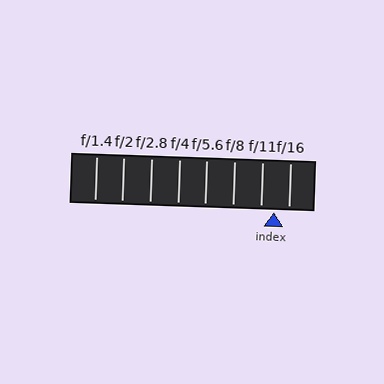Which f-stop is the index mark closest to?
The index mark is closest to f/11.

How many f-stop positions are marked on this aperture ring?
There are 8 f-stop positions marked.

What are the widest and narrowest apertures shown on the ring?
The widest aperture shown is f/1.4 and the narrowest is f/16.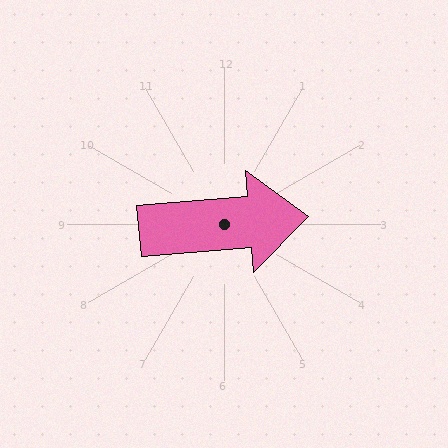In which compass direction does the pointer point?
East.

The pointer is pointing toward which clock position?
Roughly 3 o'clock.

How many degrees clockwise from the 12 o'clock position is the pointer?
Approximately 85 degrees.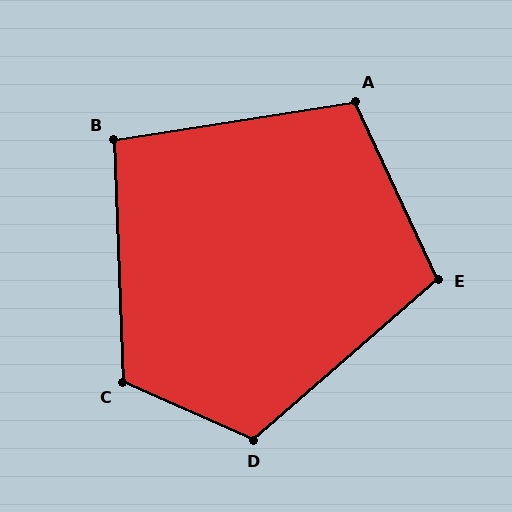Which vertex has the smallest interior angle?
B, at approximately 97 degrees.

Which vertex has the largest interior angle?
C, at approximately 116 degrees.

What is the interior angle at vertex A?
Approximately 106 degrees (obtuse).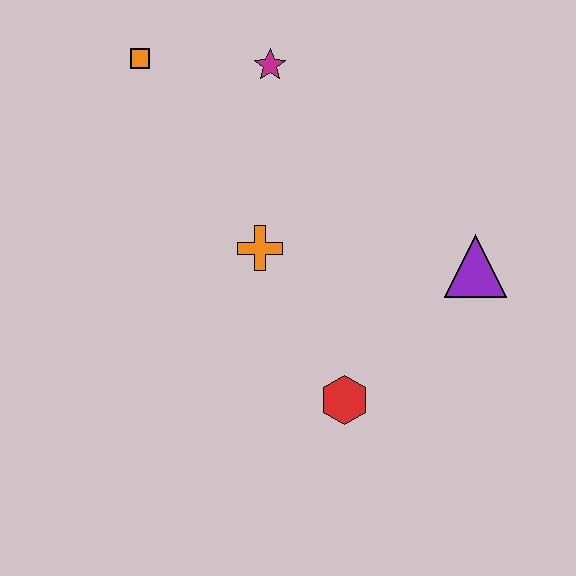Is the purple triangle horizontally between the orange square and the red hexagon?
No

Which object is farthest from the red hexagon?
The orange square is farthest from the red hexagon.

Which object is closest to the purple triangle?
The red hexagon is closest to the purple triangle.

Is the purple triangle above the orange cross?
No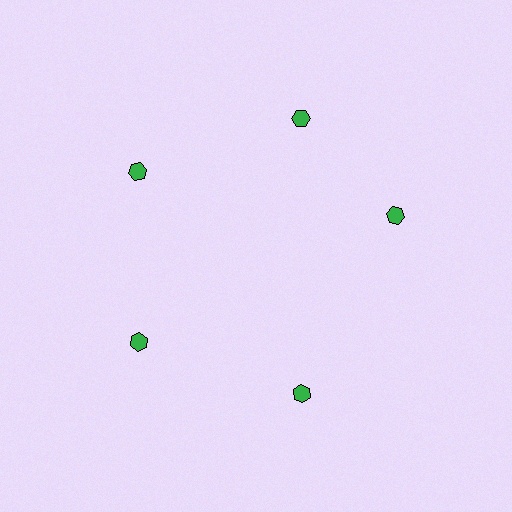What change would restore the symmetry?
The symmetry would be restored by rotating it back into even spacing with its neighbors so that all 5 hexagons sit at equal angles and equal distance from the center.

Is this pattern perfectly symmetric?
No. The 5 green hexagons are arranged in a ring, but one element near the 3 o'clock position is rotated out of alignment along the ring, breaking the 5-fold rotational symmetry.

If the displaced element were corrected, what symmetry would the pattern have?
It would have 5-fold rotational symmetry — the pattern would map onto itself every 72 degrees.